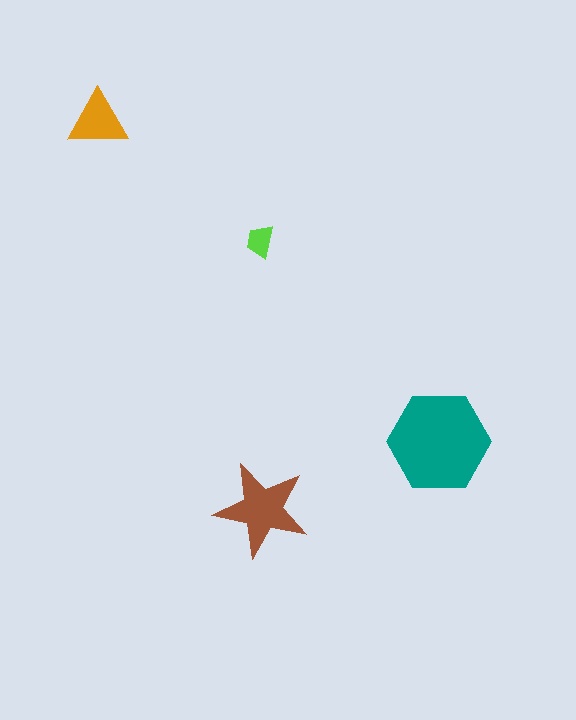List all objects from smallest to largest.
The lime trapezoid, the orange triangle, the brown star, the teal hexagon.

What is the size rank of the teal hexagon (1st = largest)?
1st.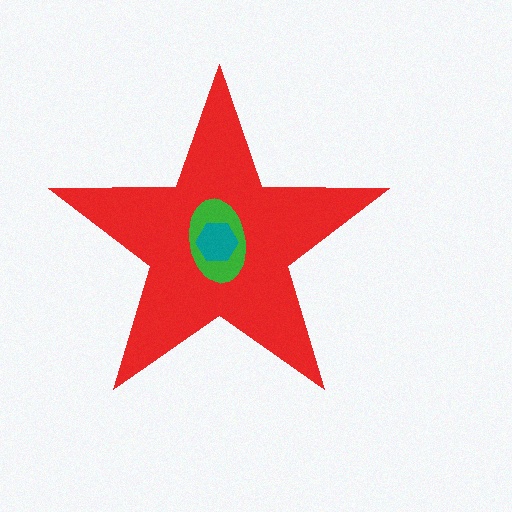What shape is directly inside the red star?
The green ellipse.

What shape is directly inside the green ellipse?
The teal hexagon.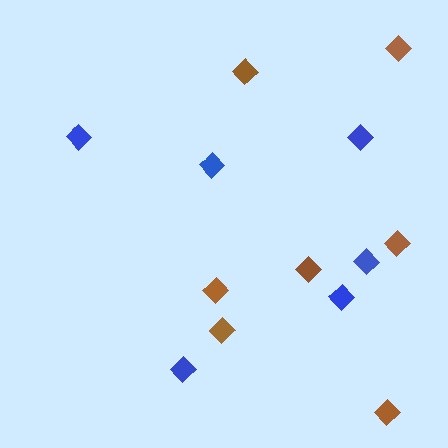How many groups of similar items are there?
There are 2 groups: one group of blue diamonds (6) and one group of brown diamonds (7).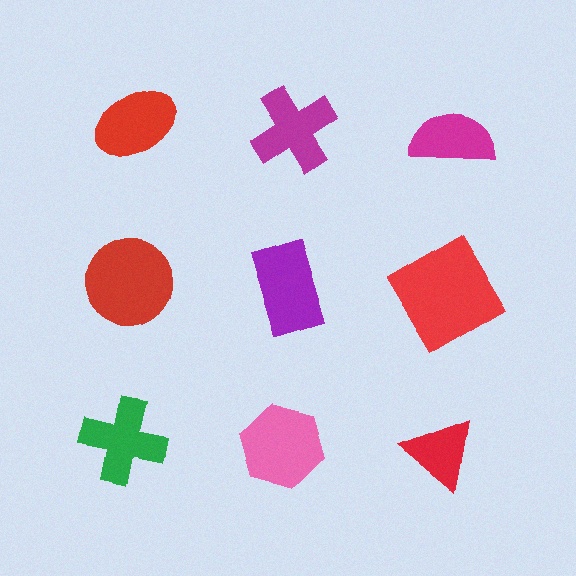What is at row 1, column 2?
A magenta cross.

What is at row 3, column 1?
A green cross.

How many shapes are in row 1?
3 shapes.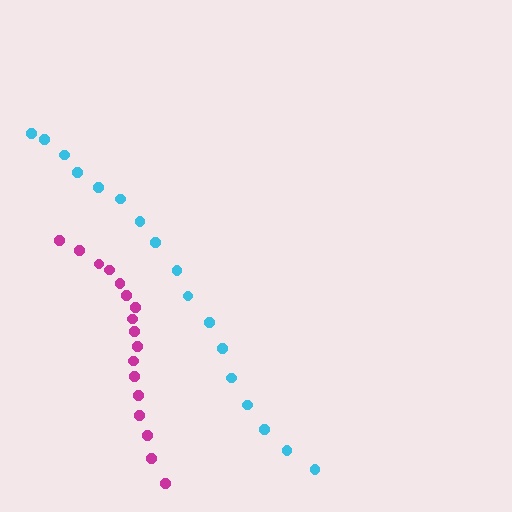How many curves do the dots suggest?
There are 2 distinct paths.